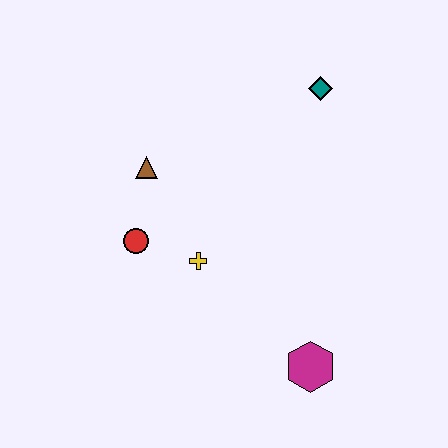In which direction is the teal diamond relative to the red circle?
The teal diamond is to the right of the red circle.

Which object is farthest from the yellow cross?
The teal diamond is farthest from the yellow cross.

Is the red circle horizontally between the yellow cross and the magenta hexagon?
No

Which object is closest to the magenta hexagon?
The yellow cross is closest to the magenta hexagon.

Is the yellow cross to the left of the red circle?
No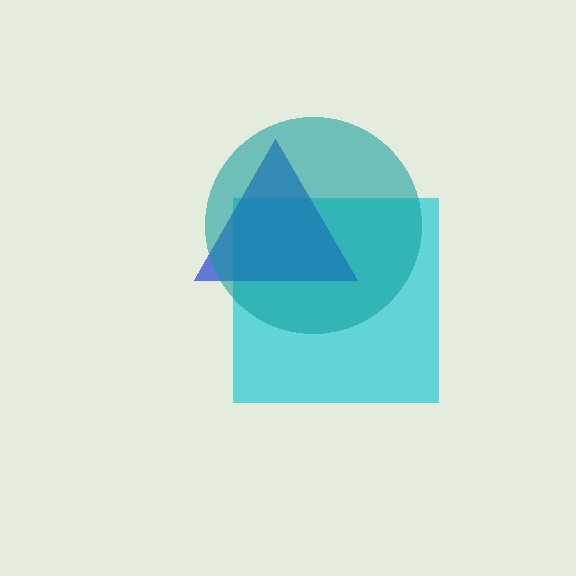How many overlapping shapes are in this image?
There are 3 overlapping shapes in the image.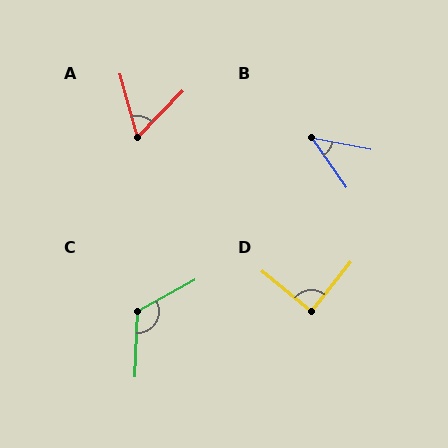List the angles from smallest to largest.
B (44°), A (60°), D (89°), C (121°).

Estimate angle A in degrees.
Approximately 60 degrees.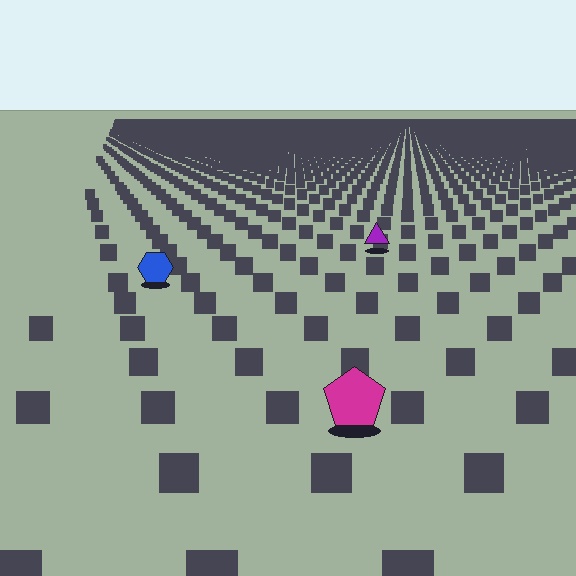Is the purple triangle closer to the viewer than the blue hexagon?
No. The blue hexagon is closer — you can tell from the texture gradient: the ground texture is coarser near it.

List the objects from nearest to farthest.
From nearest to farthest: the magenta pentagon, the blue hexagon, the purple triangle.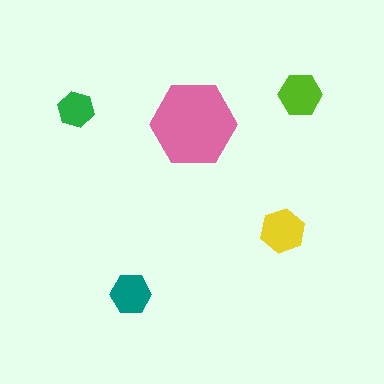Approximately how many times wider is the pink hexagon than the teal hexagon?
About 2 times wider.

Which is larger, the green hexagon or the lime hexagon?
The lime one.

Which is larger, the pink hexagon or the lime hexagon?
The pink one.